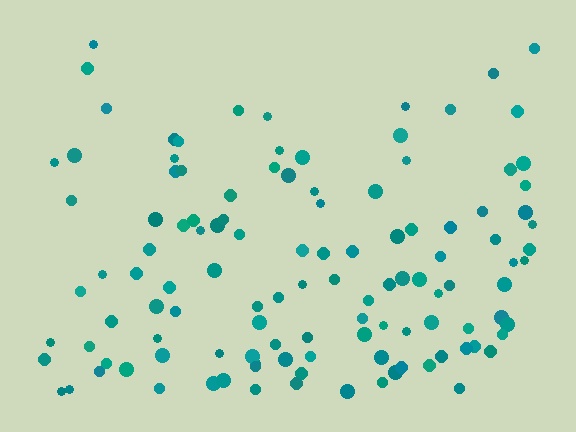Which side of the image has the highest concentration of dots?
The bottom.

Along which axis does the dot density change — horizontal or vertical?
Vertical.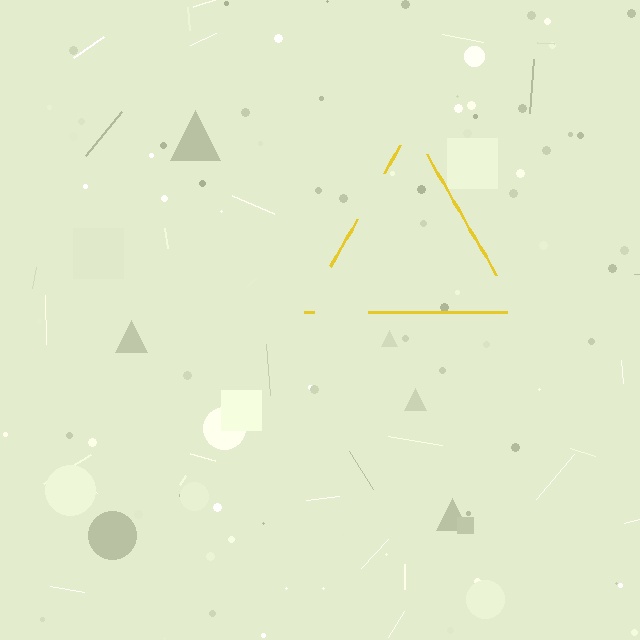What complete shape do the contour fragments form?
The contour fragments form a triangle.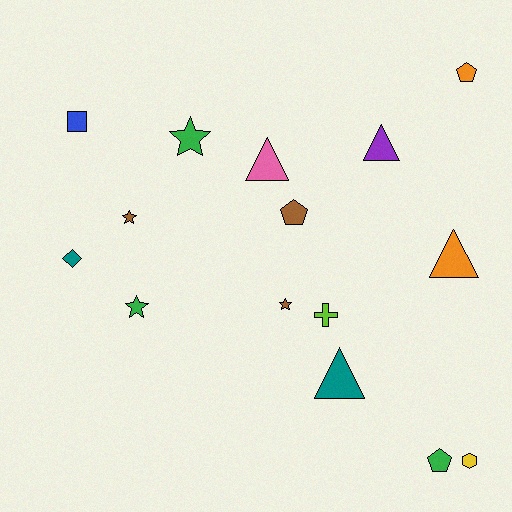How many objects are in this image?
There are 15 objects.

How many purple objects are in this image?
There is 1 purple object.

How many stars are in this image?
There are 4 stars.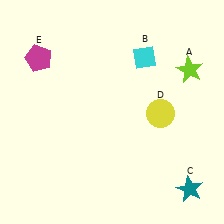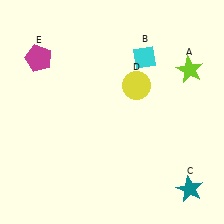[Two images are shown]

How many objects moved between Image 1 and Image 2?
1 object moved between the two images.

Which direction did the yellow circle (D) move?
The yellow circle (D) moved up.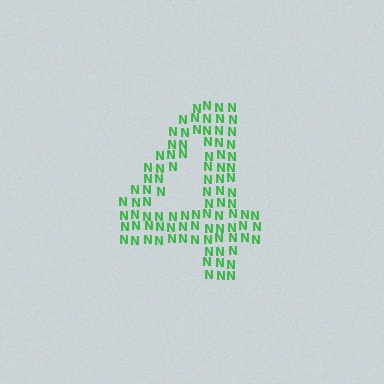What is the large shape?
The large shape is the digit 4.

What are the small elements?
The small elements are letter N's.